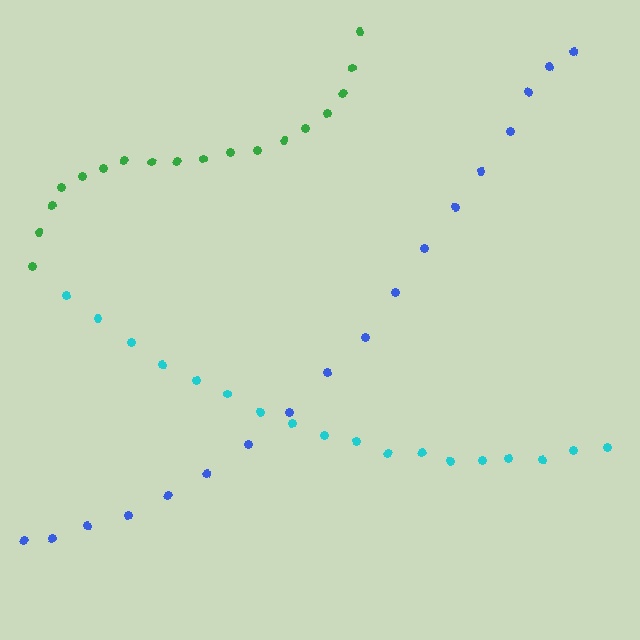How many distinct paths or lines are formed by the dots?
There are 3 distinct paths.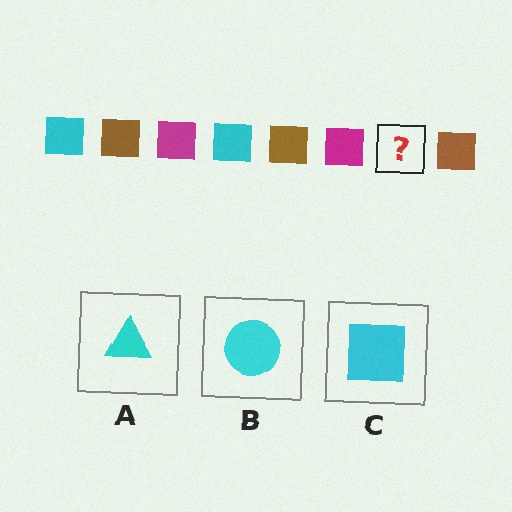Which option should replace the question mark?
Option C.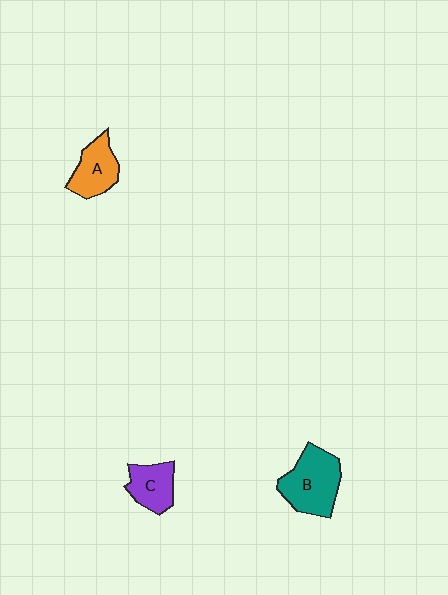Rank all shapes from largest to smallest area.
From largest to smallest: B (teal), A (orange), C (purple).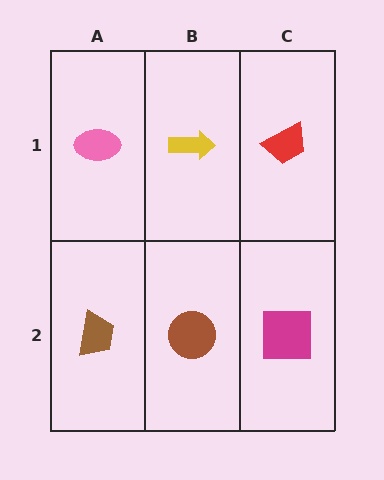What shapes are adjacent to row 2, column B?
A yellow arrow (row 1, column B), a brown trapezoid (row 2, column A), a magenta square (row 2, column C).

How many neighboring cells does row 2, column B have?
3.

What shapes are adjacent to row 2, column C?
A red trapezoid (row 1, column C), a brown circle (row 2, column B).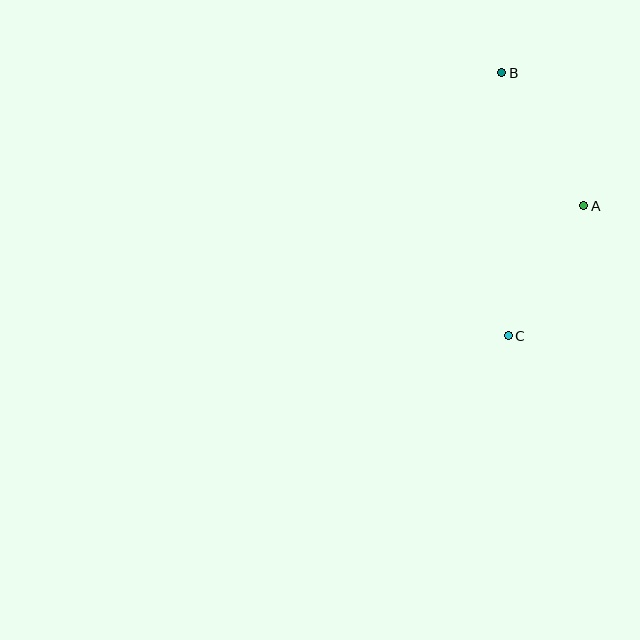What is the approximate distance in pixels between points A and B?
The distance between A and B is approximately 157 pixels.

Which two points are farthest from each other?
Points B and C are farthest from each other.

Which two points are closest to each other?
Points A and C are closest to each other.